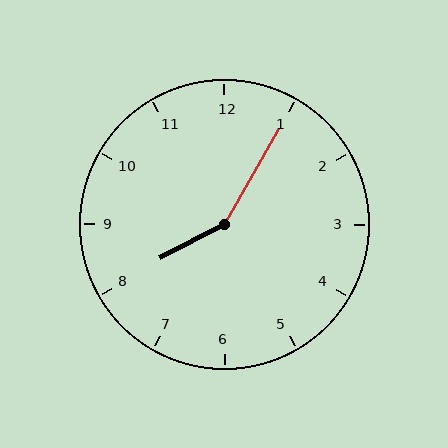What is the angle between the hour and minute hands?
Approximately 148 degrees.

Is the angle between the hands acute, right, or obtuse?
It is obtuse.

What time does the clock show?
8:05.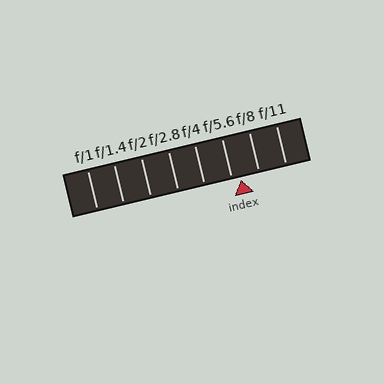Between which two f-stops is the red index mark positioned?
The index mark is between f/5.6 and f/8.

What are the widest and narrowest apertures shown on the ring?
The widest aperture shown is f/1 and the narrowest is f/11.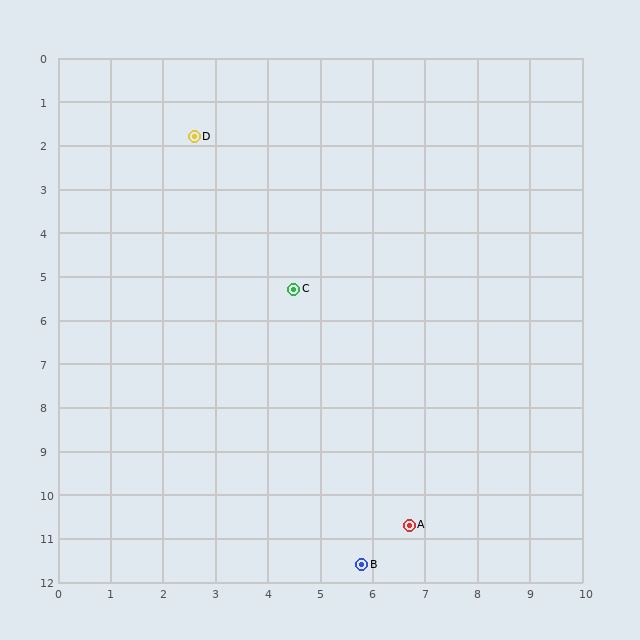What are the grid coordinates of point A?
Point A is at approximately (6.7, 10.7).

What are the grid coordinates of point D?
Point D is at approximately (2.6, 1.8).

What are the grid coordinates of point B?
Point B is at approximately (5.8, 11.6).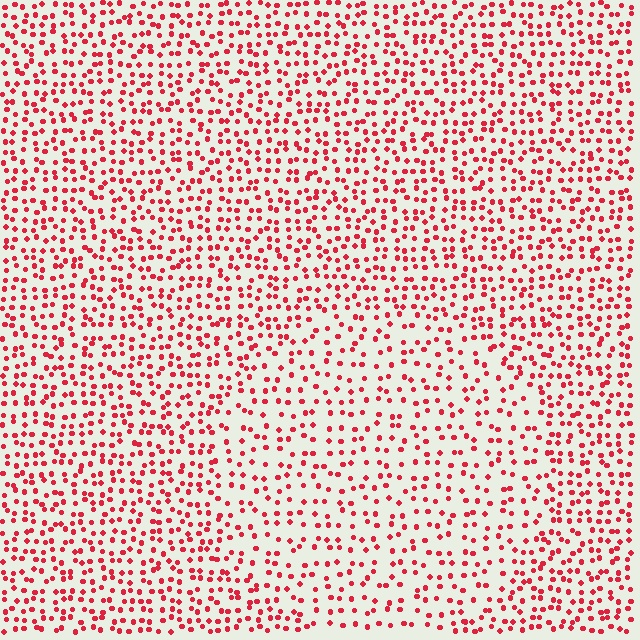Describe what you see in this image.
The image contains small red elements arranged at two different densities. A circle-shaped region is visible where the elements are less densely packed than the surrounding area.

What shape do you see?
I see a circle.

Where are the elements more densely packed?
The elements are more densely packed outside the circle boundary.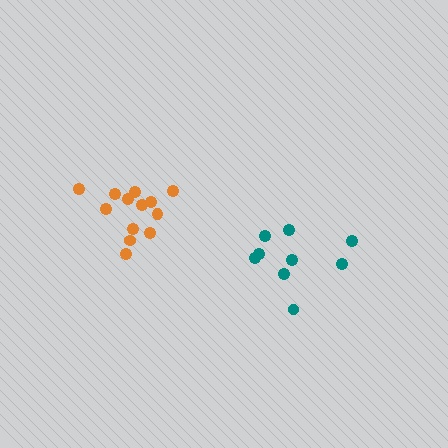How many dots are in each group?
Group 1: 13 dots, Group 2: 9 dots (22 total).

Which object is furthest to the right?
The teal cluster is rightmost.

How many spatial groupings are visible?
There are 2 spatial groupings.